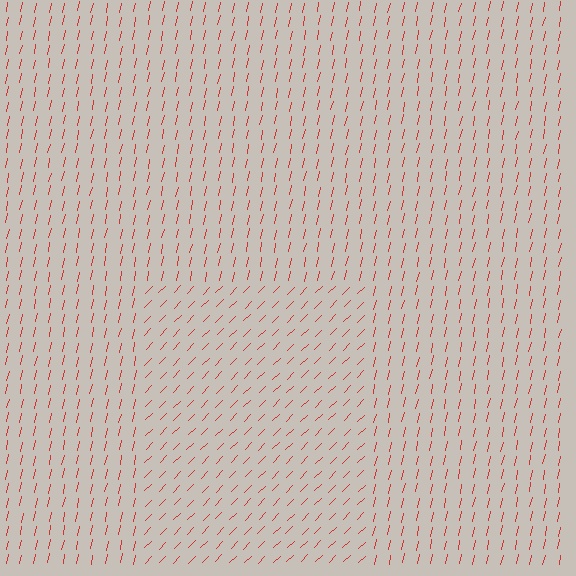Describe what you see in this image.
The image is filled with small red line segments. A rectangle region in the image has lines oriented differently from the surrounding lines, creating a visible texture boundary.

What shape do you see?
I see a rectangle.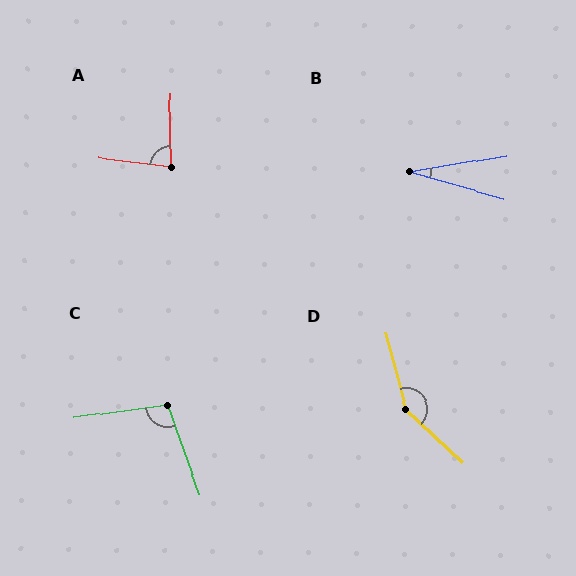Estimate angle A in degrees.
Approximately 82 degrees.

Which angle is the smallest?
B, at approximately 25 degrees.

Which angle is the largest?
D, at approximately 149 degrees.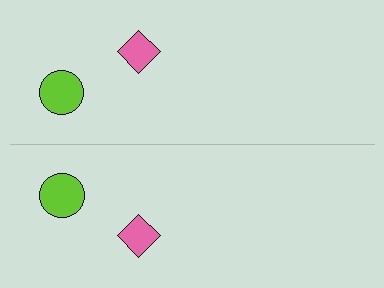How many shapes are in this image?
There are 4 shapes in this image.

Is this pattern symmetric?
Yes, this pattern has bilateral (reflection) symmetry.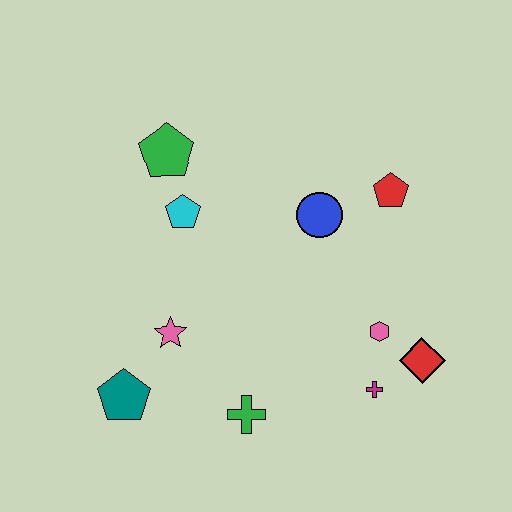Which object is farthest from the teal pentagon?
The red pentagon is farthest from the teal pentagon.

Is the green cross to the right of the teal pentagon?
Yes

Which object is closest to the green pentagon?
The cyan pentagon is closest to the green pentagon.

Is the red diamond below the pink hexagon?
Yes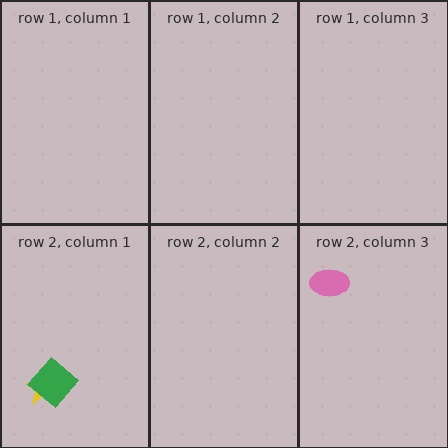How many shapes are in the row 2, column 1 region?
2.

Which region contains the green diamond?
The row 2, column 1 region.